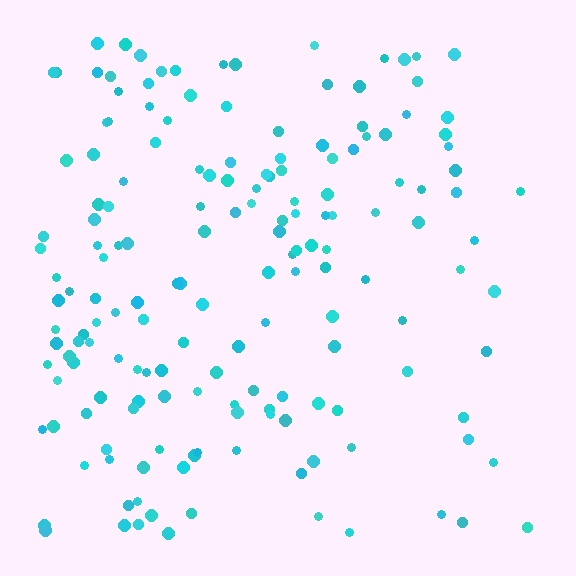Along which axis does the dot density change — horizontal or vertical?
Horizontal.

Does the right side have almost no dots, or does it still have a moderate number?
Still a moderate number, just noticeably fewer than the left.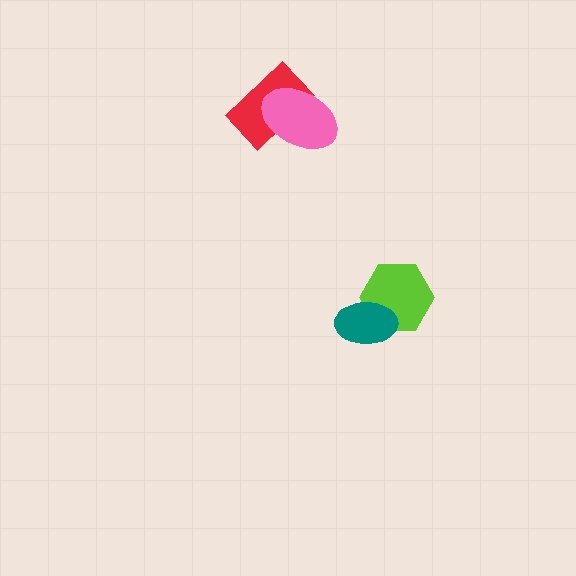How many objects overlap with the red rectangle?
1 object overlaps with the red rectangle.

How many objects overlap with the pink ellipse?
1 object overlaps with the pink ellipse.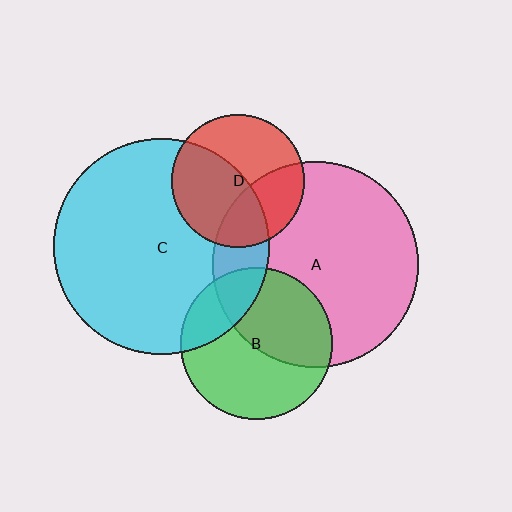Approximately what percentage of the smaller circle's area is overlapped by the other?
Approximately 20%.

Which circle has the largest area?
Circle C (cyan).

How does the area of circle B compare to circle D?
Approximately 1.3 times.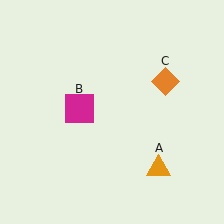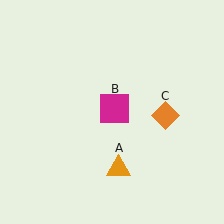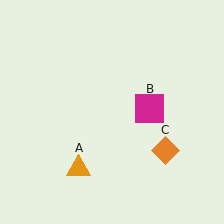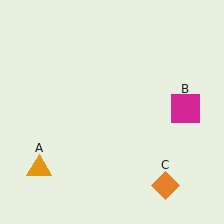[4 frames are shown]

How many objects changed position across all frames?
3 objects changed position: orange triangle (object A), magenta square (object B), orange diamond (object C).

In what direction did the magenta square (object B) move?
The magenta square (object B) moved right.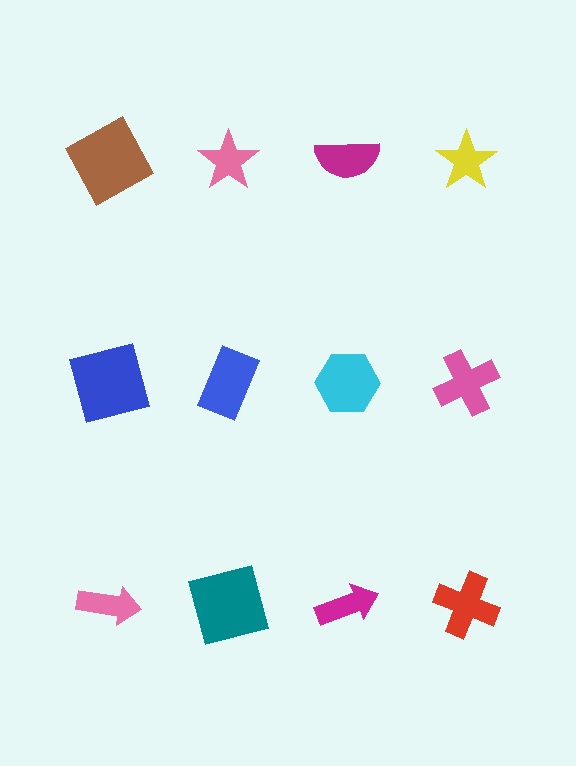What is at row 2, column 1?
A blue square.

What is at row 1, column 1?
A brown square.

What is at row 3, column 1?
A pink arrow.